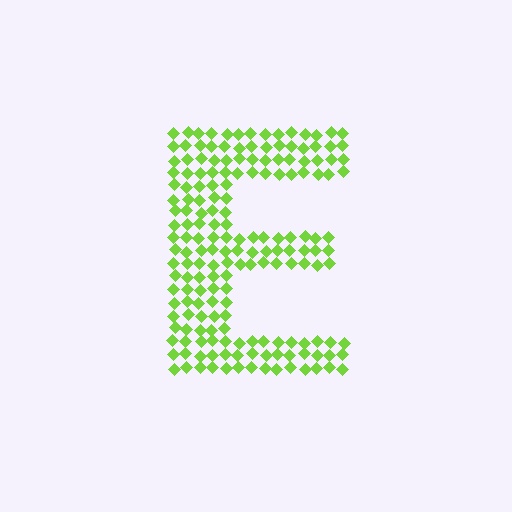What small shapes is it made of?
It is made of small diamonds.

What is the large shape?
The large shape is the letter E.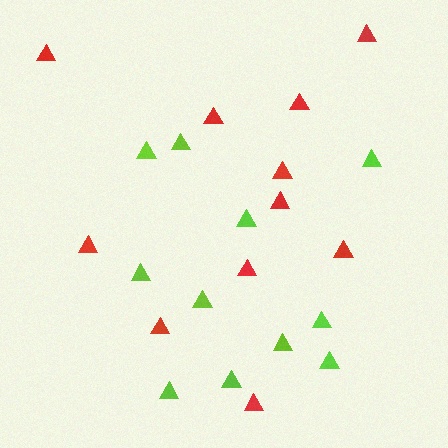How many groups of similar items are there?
There are 2 groups: one group of lime triangles (11) and one group of red triangles (11).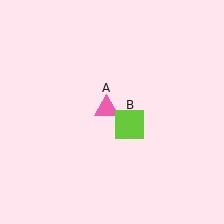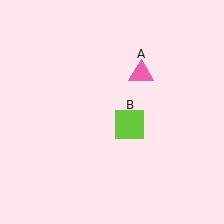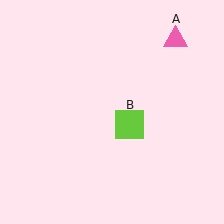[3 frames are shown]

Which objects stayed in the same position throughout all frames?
Lime square (object B) remained stationary.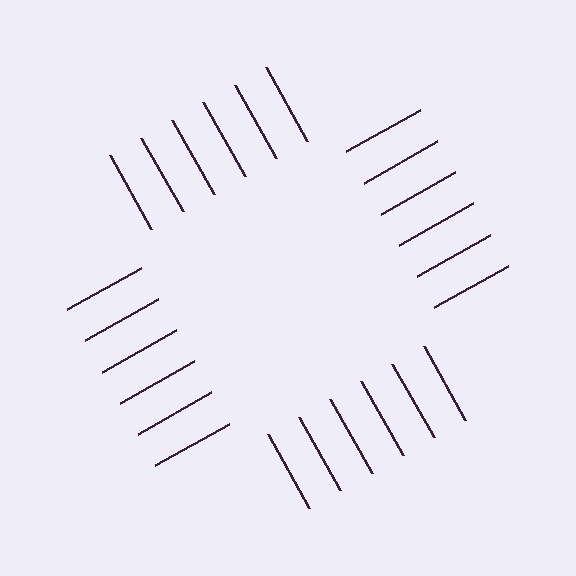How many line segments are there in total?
24 — 6 along each of the 4 edges.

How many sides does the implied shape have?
4 sides — the line-ends trace a square.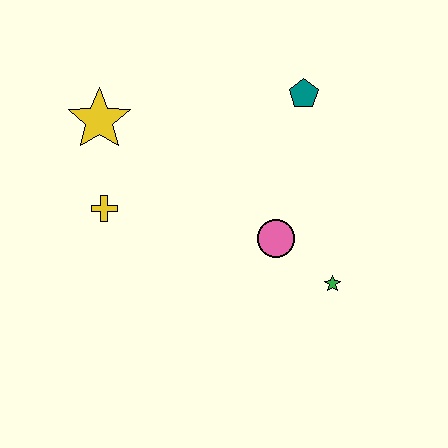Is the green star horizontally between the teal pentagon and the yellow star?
No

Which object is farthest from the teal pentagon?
The yellow cross is farthest from the teal pentagon.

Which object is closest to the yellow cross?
The yellow star is closest to the yellow cross.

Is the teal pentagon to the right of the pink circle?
Yes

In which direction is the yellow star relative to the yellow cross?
The yellow star is above the yellow cross.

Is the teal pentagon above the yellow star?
Yes